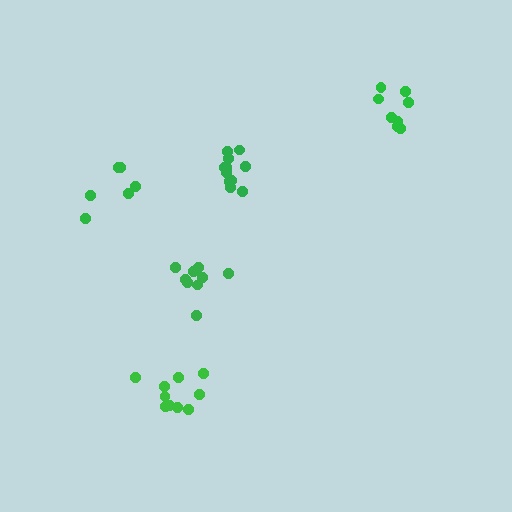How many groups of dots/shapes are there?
There are 5 groups.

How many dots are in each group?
Group 1: 11 dots, Group 2: 10 dots, Group 3: 9 dots, Group 4: 8 dots, Group 5: 6 dots (44 total).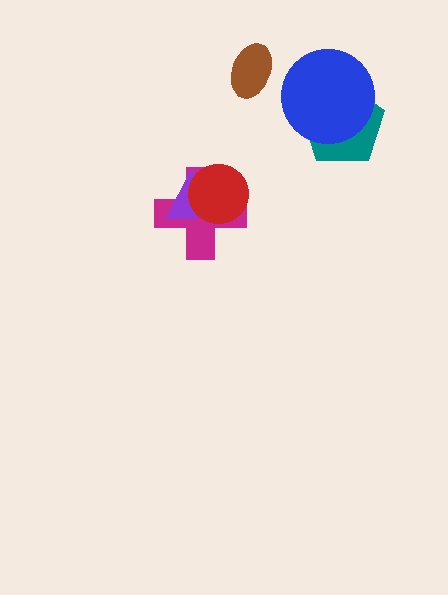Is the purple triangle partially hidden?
Yes, it is partially covered by another shape.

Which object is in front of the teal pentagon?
The blue circle is in front of the teal pentagon.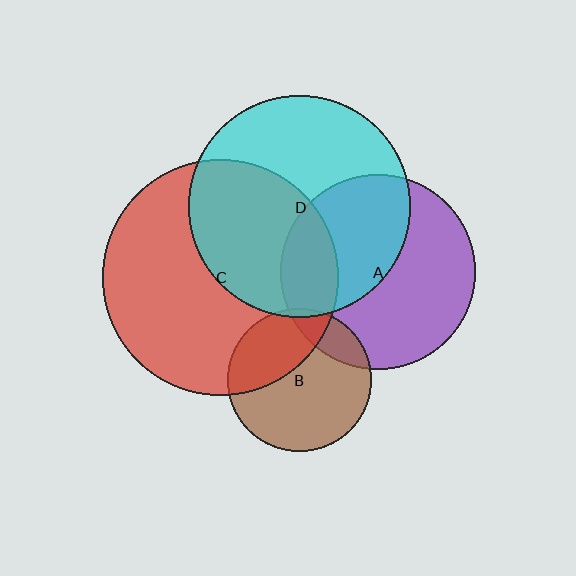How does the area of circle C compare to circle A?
Approximately 1.5 times.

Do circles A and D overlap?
Yes.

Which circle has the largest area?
Circle C (red).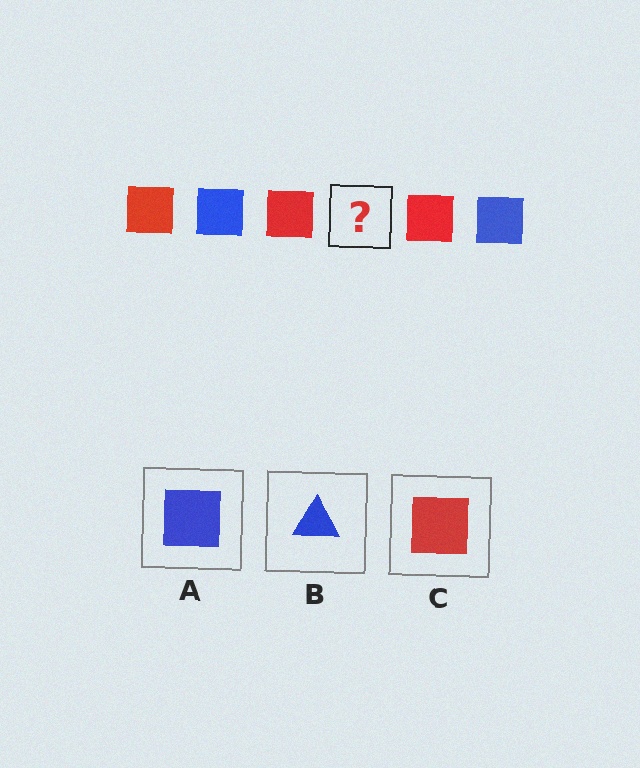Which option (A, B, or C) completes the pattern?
A.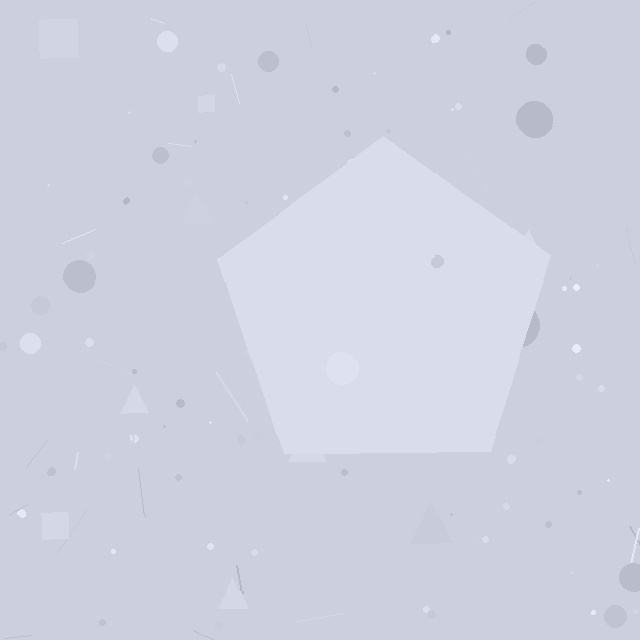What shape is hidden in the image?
A pentagon is hidden in the image.